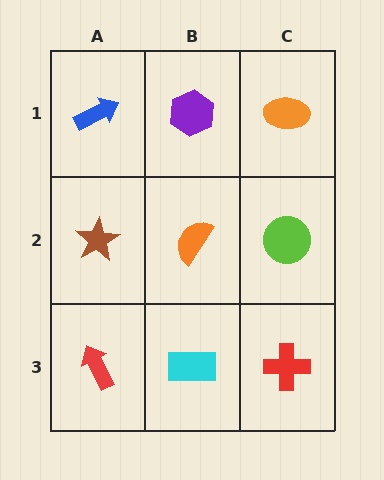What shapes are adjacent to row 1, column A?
A brown star (row 2, column A), a purple hexagon (row 1, column B).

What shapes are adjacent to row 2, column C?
An orange ellipse (row 1, column C), a red cross (row 3, column C), an orange semicircle (row 2, column B).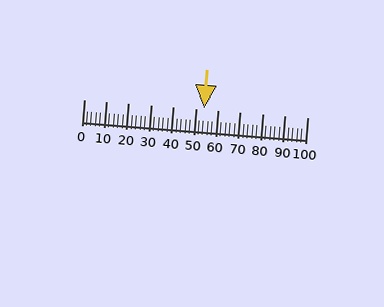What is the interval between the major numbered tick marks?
The major tick marks are spaced 10 units apart.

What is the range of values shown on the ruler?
The ruler shows values from 0 to 100.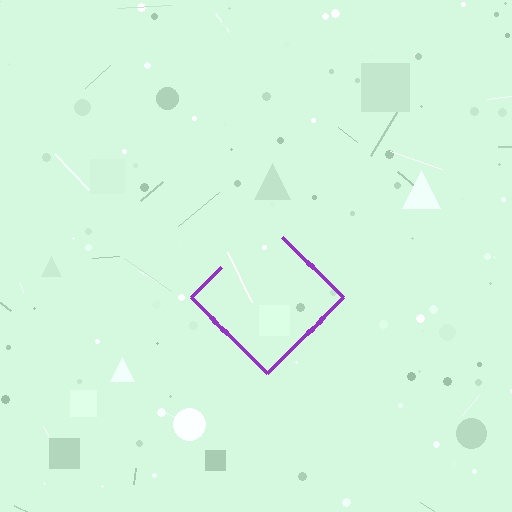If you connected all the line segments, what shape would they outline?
They would outline a diamond.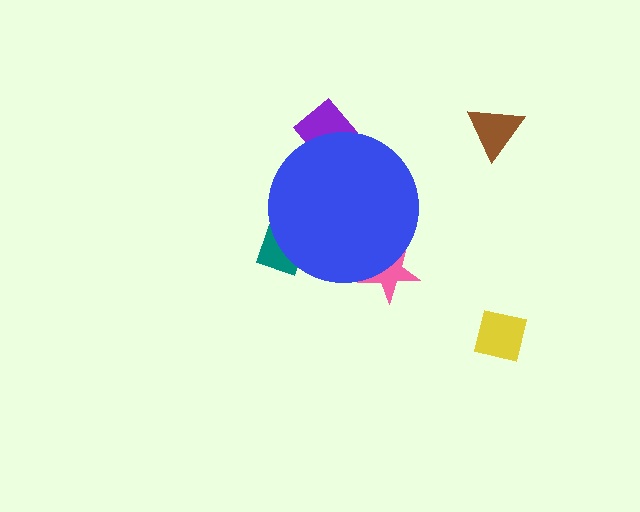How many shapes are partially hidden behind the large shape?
3 shapes are partially hidden.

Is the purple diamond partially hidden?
Yes, the purple diamond is partially hidden behind the blue circle.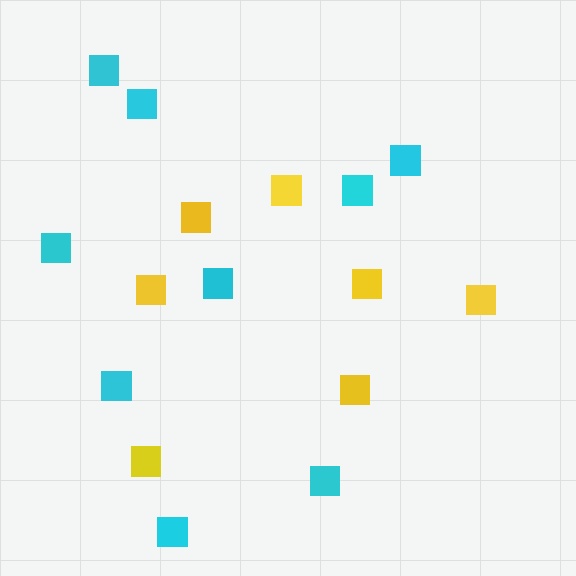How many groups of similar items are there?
There are 2 groups: one group of yellow squares (7) and one group of cyan squares (9).